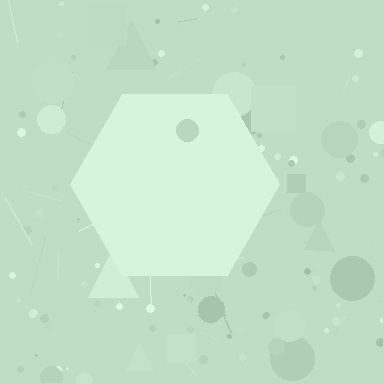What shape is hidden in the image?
A hexagon is hidden in the image.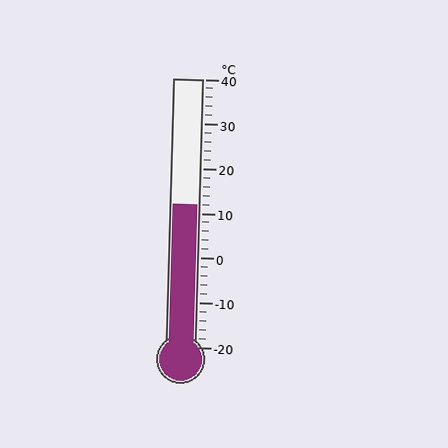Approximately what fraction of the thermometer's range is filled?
The thermometer is filled to approximately 55% of its range.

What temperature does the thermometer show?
The thermometer shows approximately 12°C.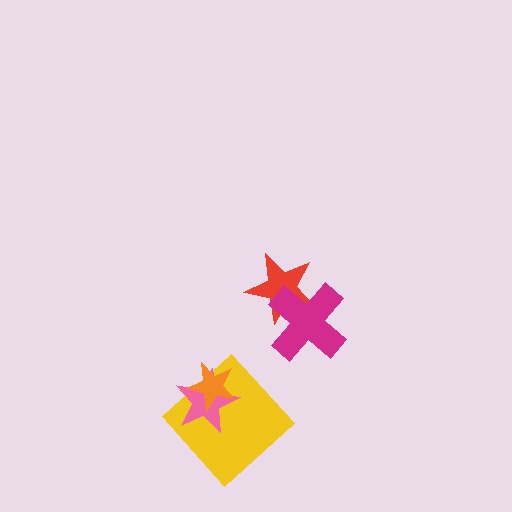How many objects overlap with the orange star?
2 objects overlap with the orange star.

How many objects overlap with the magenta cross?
1 object overlaps with the magenta cross.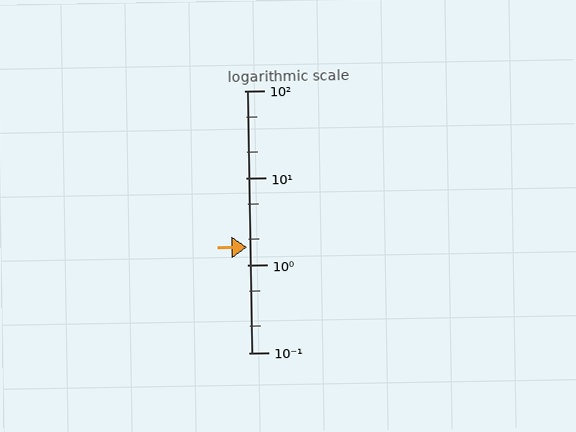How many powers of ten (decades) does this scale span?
The scale spans 3 decades, from 0.1 to 100.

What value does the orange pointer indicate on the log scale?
The pointer indicates approximately 1.6.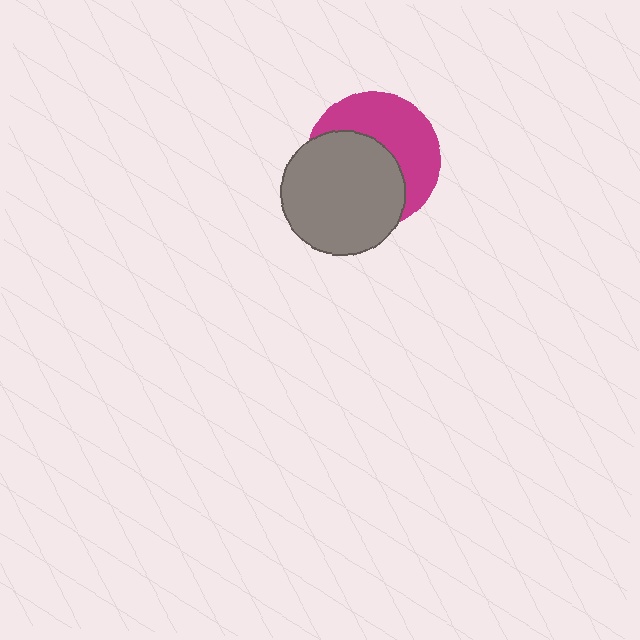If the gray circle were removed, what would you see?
You would see the complete magenta circle.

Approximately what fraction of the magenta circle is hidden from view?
Roughly 53% of the magenta circle is hidden behind the gray circle.